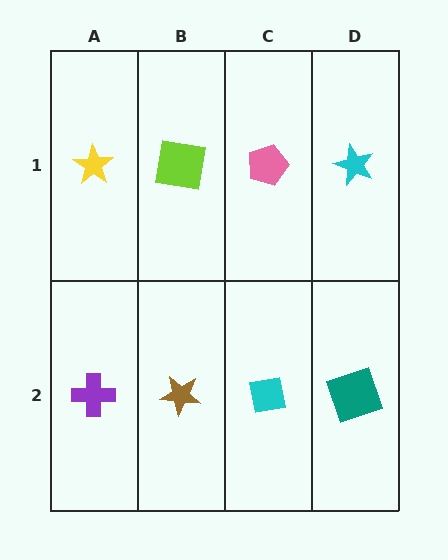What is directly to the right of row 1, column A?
A lime square.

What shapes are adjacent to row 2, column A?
A yellow star (row 1, column A), a brown star (row 2, column B).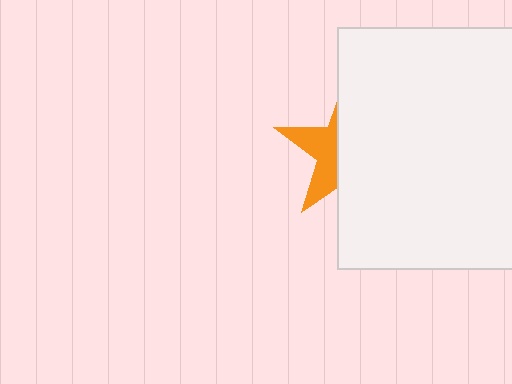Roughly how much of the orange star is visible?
A small part of it is visible (roughly 37%).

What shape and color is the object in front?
The object in front is a white square.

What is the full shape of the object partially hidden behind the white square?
The partially hidden object is an orange star.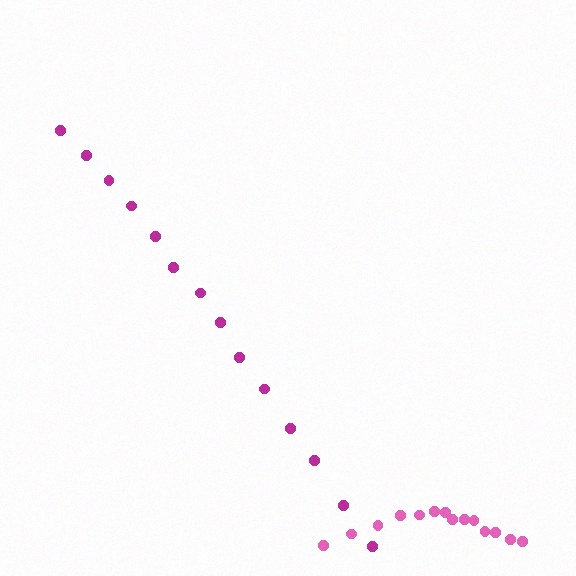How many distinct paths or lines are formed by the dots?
There are 2 distinct paths.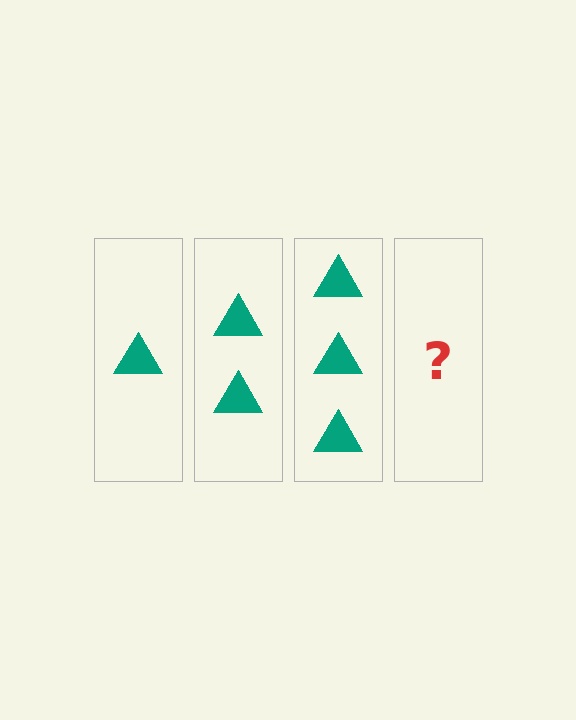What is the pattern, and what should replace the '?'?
The pattern is that each step adds one more triangle. The '?' should be 4 triangles.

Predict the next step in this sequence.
The next step is 4 triangles.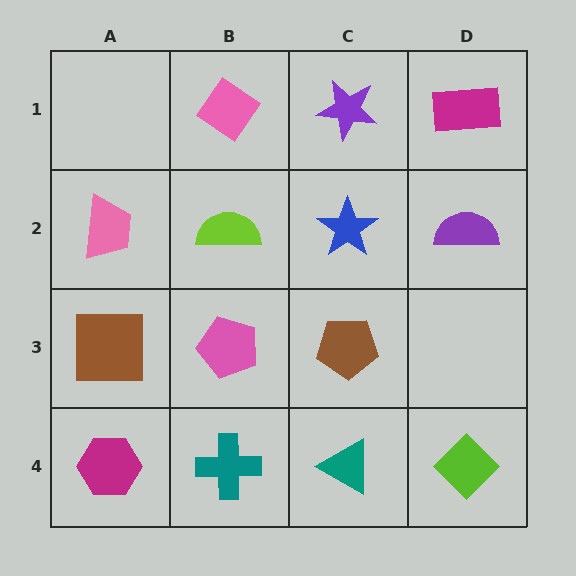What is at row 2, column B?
A lime semicircle.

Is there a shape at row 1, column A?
No, that cell is empty.